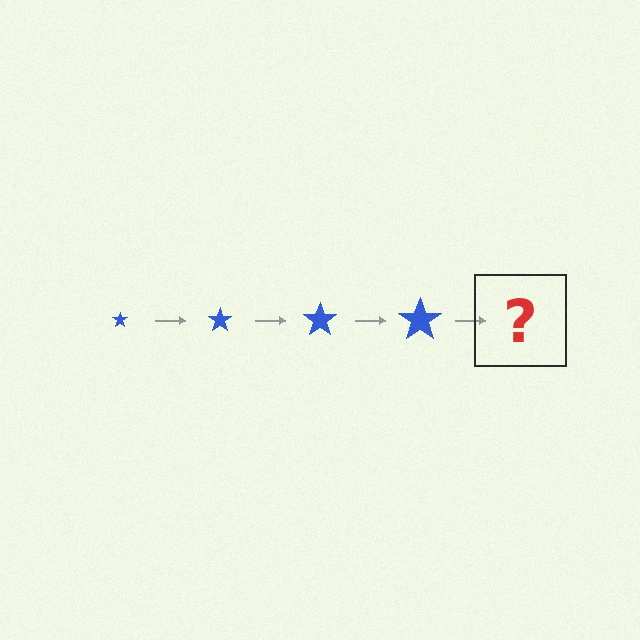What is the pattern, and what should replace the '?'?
The pattern is that the star gets progressively larger each step. The '?' should be a blue star, larger than the previous one.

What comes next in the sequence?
The next element should be a blue star, larger than the previous one.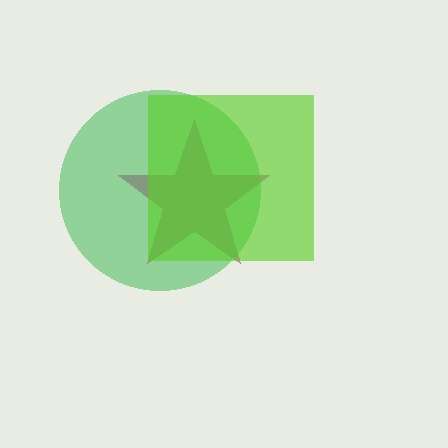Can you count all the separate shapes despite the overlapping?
Yes, there are 3 separate shapes.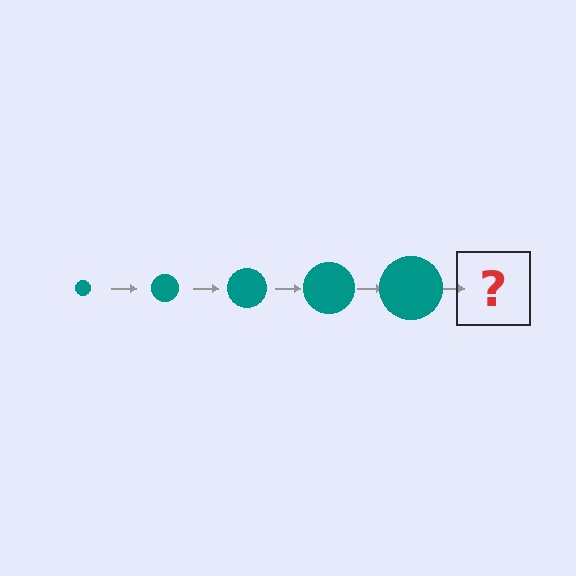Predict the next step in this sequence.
The next step is a teal circle, larger than the previous one.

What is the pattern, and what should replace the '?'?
The pattern is that the circle gets progressively larger each step. The '?' should be a teal circle, larger than the previous one.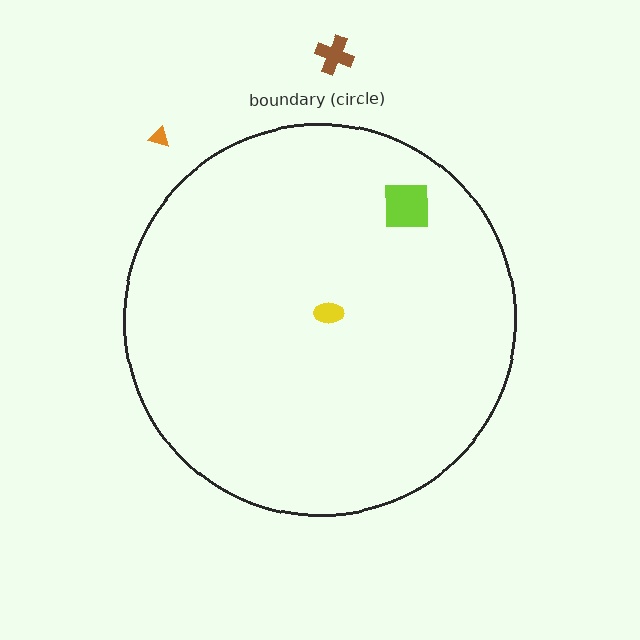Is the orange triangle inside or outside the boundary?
Outside.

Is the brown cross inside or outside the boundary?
Outside.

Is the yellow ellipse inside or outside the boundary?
Inside.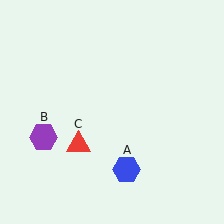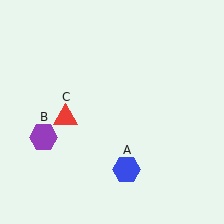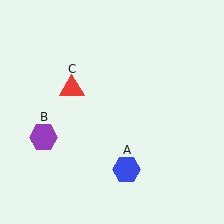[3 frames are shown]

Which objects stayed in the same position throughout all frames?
Blue hexagon (object A) and purple hexagon (object B) remained stationary.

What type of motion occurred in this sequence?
The red triangle (object C) rotated clockwise around the center of the scene.